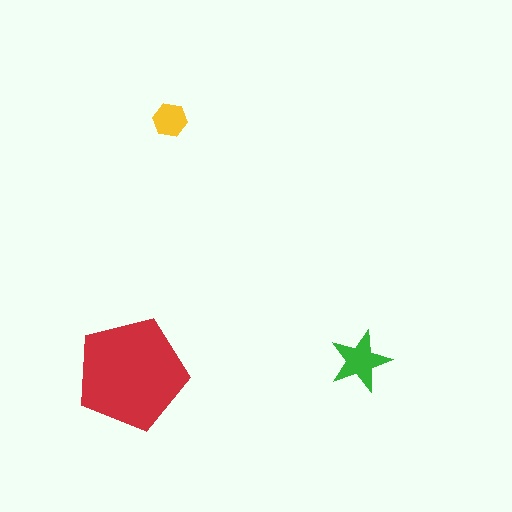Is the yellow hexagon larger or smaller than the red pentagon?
Smaller.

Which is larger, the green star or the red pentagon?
The red pentagon.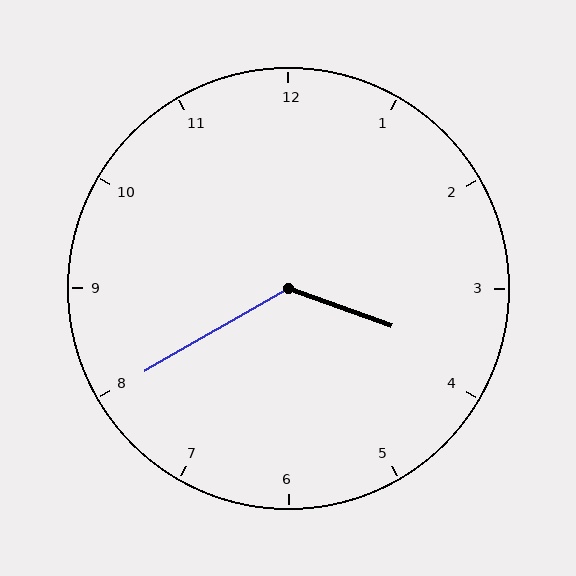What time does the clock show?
3:40.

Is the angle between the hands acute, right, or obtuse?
It is obtuse.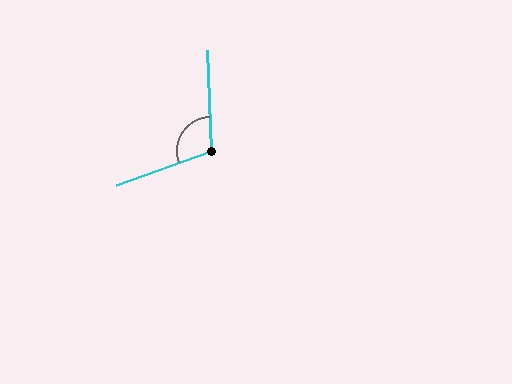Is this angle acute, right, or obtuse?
It is obtuse.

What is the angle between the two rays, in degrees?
Approximately 108 degrees.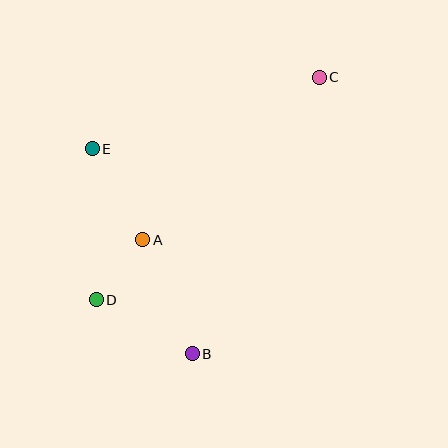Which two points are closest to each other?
Points A and D are closest to each other.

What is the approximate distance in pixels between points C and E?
The distance between C and E is approximately 238 pixels.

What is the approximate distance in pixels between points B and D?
The distance between B and D is approximately 110 pixels.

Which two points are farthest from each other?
Points C and D are farthest from each other.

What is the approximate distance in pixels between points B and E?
The distance between B and E is approximately 228 pixels.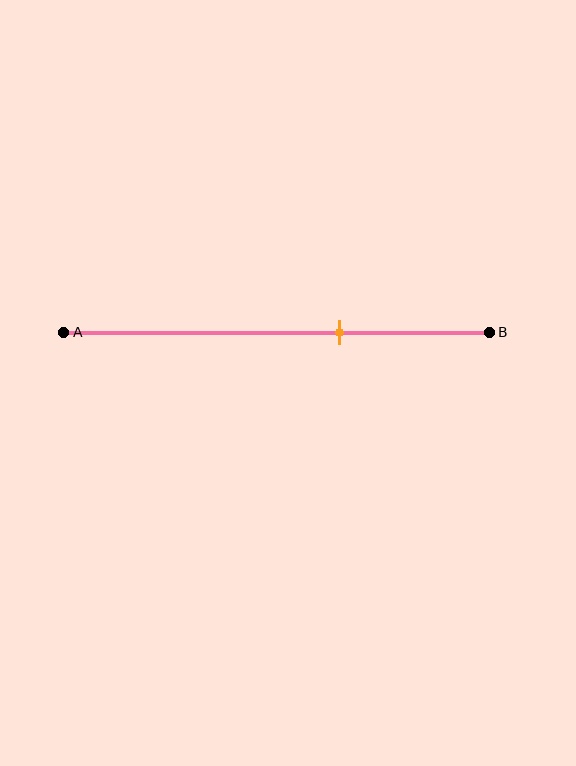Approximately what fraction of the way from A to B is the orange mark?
The orange mark is approximately 65% of the way from A to B.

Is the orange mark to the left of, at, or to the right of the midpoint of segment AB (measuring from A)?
The orange mark is to the right of the midpoint of segment AB.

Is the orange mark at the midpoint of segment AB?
No, the mark is at about 65% from A, not at the 50% midpoint.